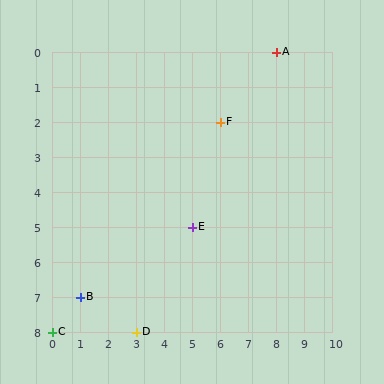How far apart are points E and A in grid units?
Points E and A are 3 columns and 5 rows apart (about 5.8 grid units diagonally).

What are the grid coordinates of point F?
Point F is at grid coordinates (6, 2).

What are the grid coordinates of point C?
Point C is at grid coordinates (0, 8).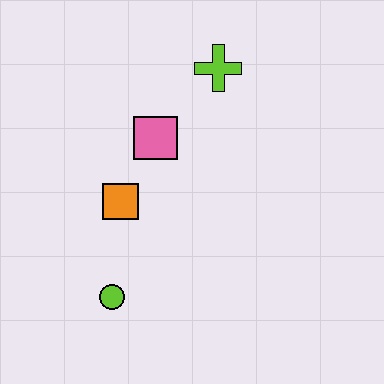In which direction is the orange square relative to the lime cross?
The orange square is below the lime cross.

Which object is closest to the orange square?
The pink square is closest to the orange square.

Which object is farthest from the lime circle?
The lime cross is farthest from the lime circle.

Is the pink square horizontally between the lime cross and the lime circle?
Yes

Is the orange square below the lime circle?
No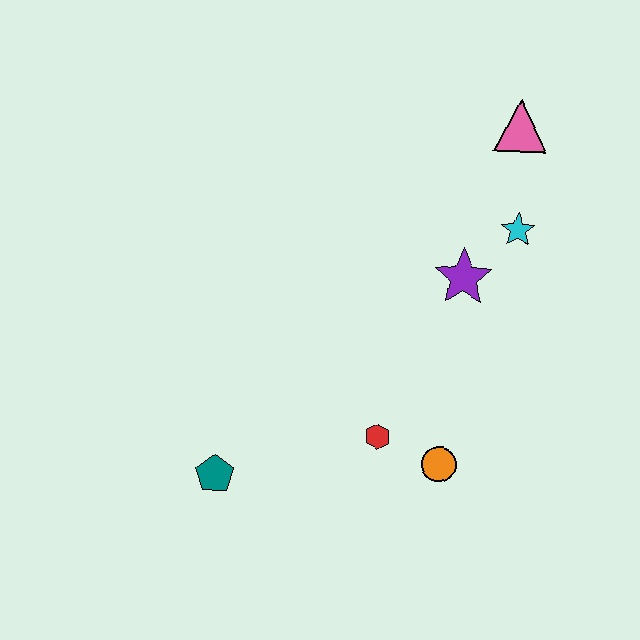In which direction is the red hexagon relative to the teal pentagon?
The red hexagon is to the right of the teal pentagon.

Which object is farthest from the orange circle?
The pink triangle is farthest from the orange circle.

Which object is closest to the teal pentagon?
The red hexagon is closest to the teal pentagon.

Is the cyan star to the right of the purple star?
Yes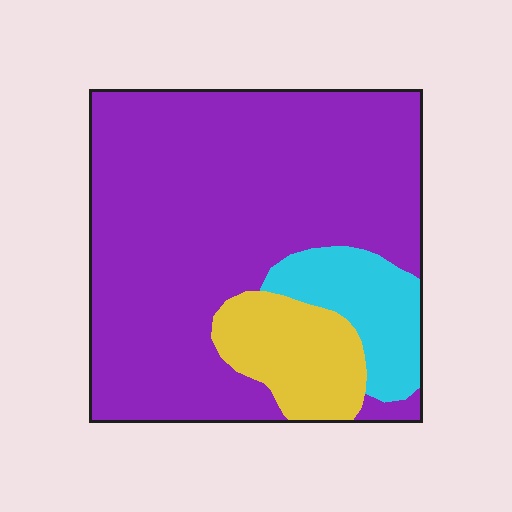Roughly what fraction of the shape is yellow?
Yellow covers around 15% of the shape.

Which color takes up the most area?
Purple, at roughly 75%.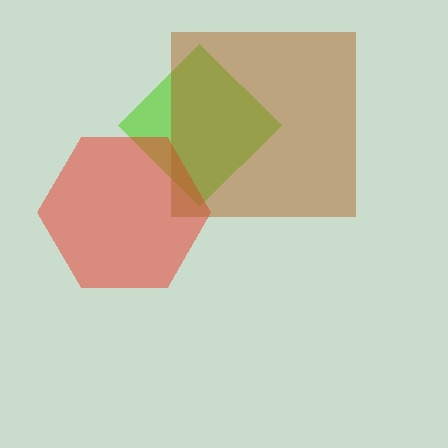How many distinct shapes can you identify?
There are 3 distinct shapes: a lime diamond, a red hexagon, a brown square.